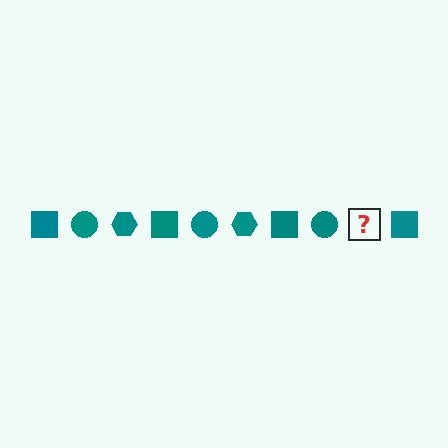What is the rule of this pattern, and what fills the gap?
The rule is that the pattern cycles through square, circle, hexagon shapes in teal. The gap should be filled with a teal hexagon.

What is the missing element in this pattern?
The missing element is a teal hexagon.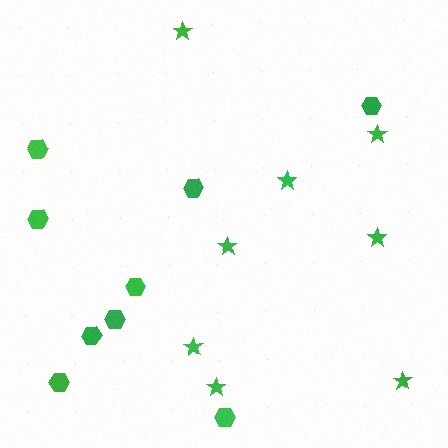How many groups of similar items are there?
There are 2 groups: one group of stars (8) and one group of hexagons (9).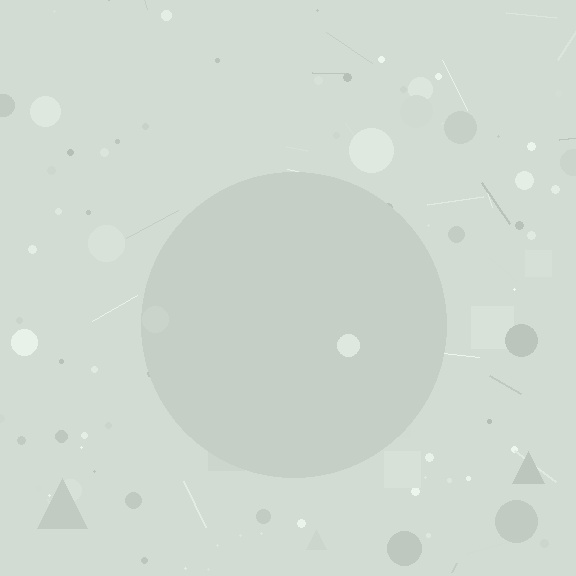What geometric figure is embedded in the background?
A circle is embedded in the background.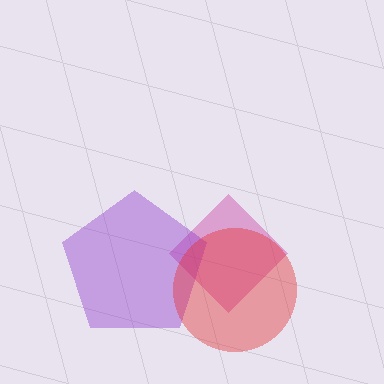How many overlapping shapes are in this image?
There are 3 overlapping shapes in the image.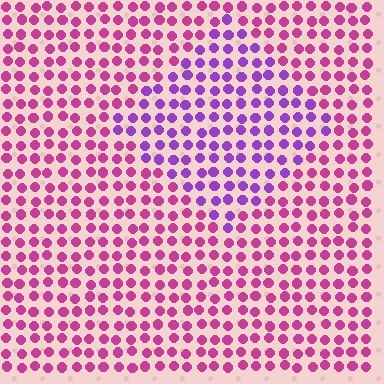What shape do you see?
I see a diamond.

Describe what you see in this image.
The image is filled with small magenta elements in a uniform arrangement. A diamond-shaped region is visible where the elements are tinted to a slightly different hue, forming a subtle color boundary.